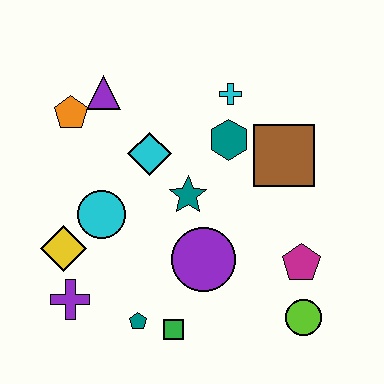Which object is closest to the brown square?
The teal hexagon is closest to the brown square.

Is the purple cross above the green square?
Yes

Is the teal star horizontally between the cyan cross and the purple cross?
Yes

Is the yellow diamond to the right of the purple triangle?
No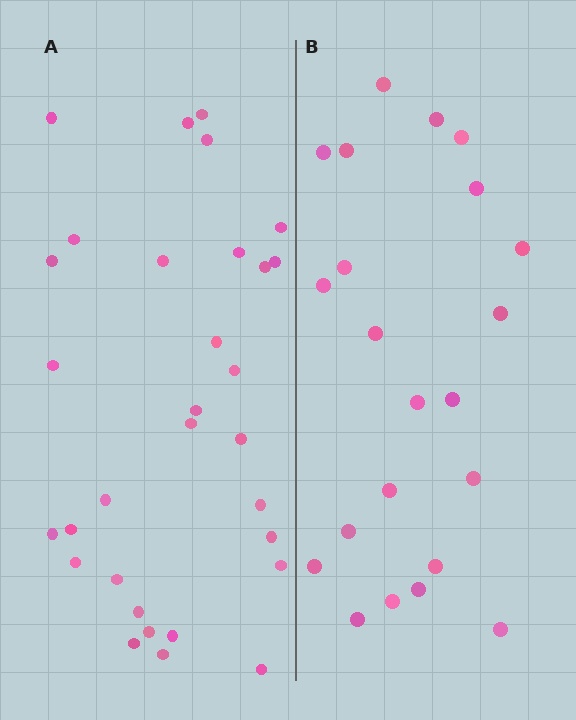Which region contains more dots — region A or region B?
Region A (the left region) has more dots.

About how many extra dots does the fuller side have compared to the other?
Region A has roughly 8 or so more dots than region B.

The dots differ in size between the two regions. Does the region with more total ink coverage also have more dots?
No. Region B has more total ink coverage because its dots are larger, but region A actually contains more individual dots. Total area can be misleading — the number of items is what matters here.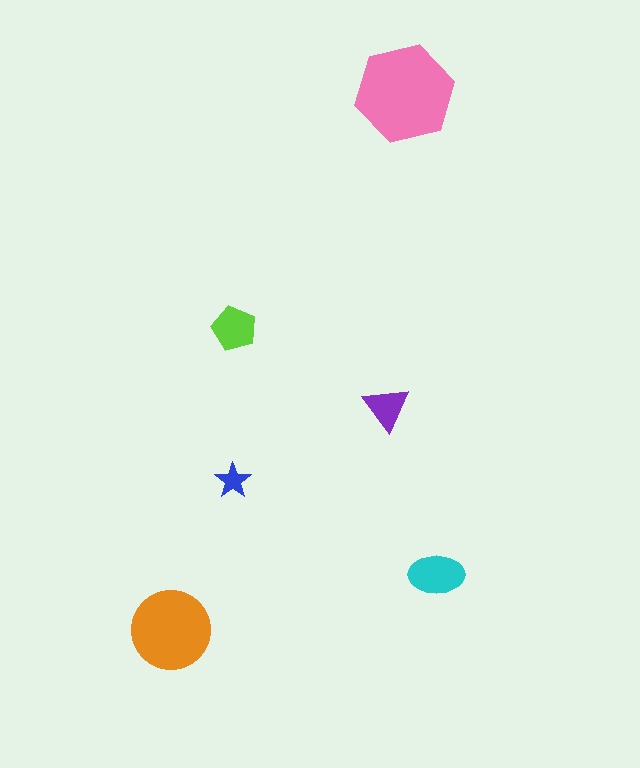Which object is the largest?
The pink hexagon.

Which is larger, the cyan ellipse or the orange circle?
The orange circle.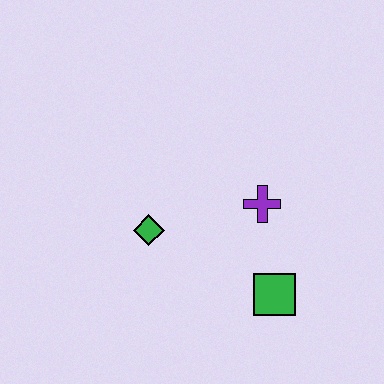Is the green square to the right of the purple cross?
Yes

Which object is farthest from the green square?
The green diamond is farthest from the green square.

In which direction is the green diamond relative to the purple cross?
The green diamond is to the left of the purple cross.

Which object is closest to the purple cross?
The green square is closest to the purple cross.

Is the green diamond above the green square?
Yes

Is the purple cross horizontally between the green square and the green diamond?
Yes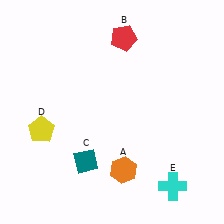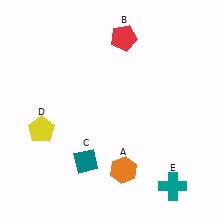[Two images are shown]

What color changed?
The cross (E) changed from cyan in Image 1 to teal in Image 2.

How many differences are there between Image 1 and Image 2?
There is 1 difference between the two images.